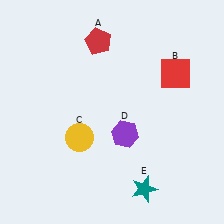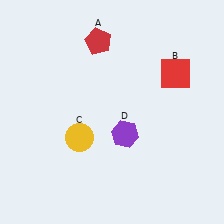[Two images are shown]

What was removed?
The teal star (E) was removed in Image 2.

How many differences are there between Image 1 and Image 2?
There is 1 difference between the two images.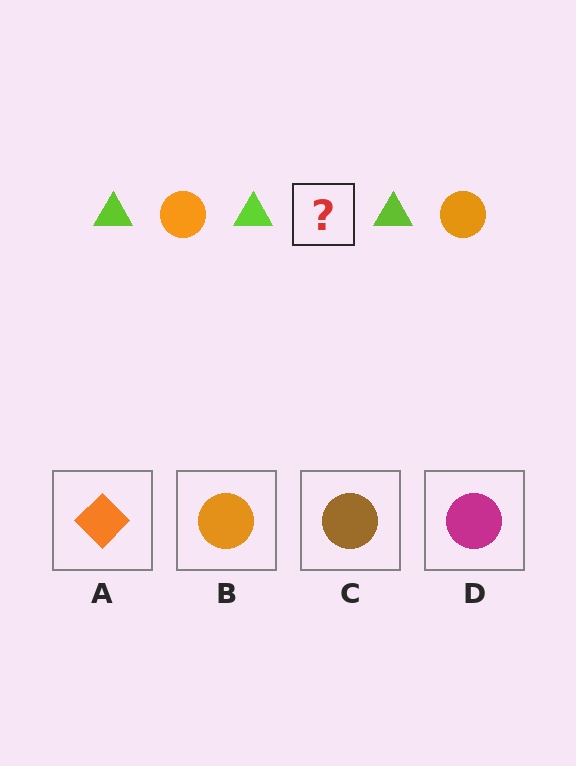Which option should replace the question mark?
Option B.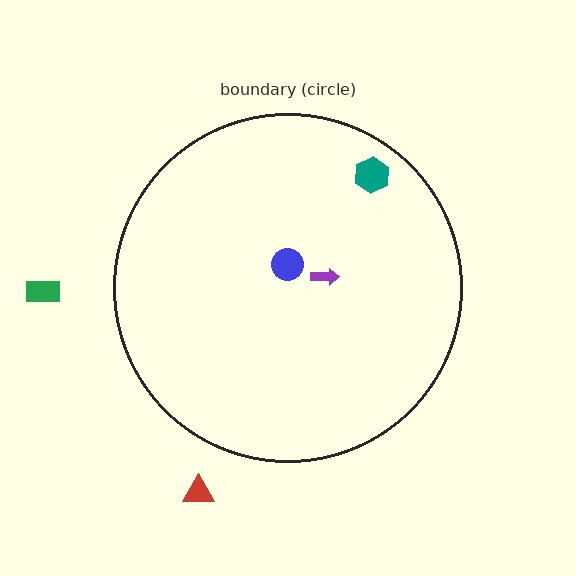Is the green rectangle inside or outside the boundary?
Outside.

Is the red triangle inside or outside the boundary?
Outside.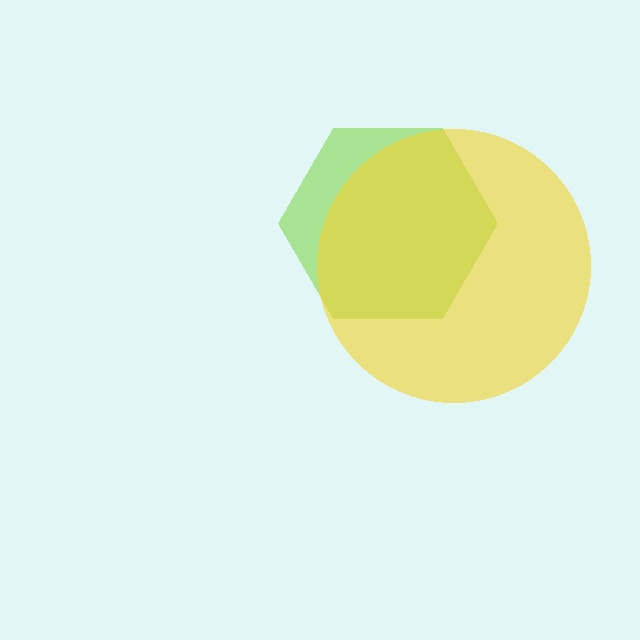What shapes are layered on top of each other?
The layered shapes are: a lime hexagon, a yellow circle.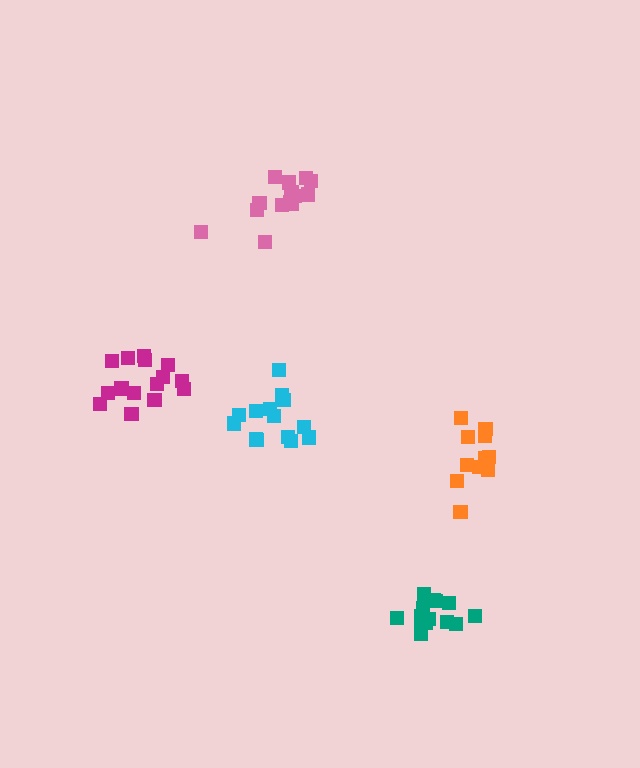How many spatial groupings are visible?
There are 5 spatial groupings.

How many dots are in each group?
Group 1: 14 dots, Group 2: 14 dots, Group 3: 15 dots, Group 4: 15 dots, Group 5: 11 dots (69 total).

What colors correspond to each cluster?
The clusters are colored: cyan, pink, teal, magenta, orange.